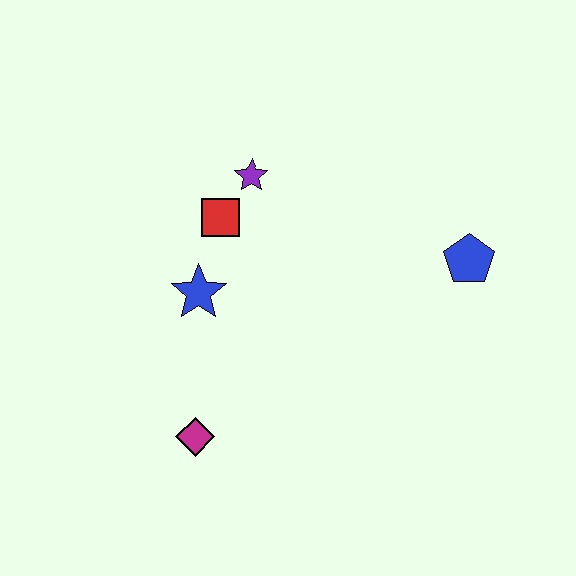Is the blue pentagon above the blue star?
Yes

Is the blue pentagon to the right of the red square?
Yes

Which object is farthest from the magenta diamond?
The blue pentagon is farthest from the magenta diamond.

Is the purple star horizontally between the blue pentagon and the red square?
Yes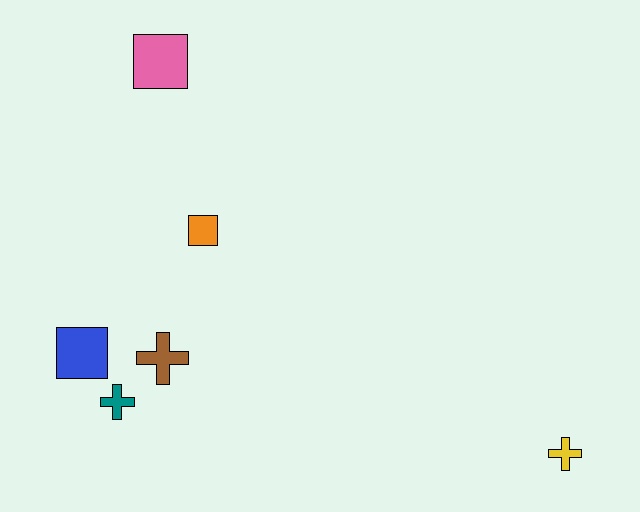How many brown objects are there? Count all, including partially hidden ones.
There is 1 brown object.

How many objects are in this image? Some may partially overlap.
There are 6 objects.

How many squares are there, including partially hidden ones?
There are 3 squares.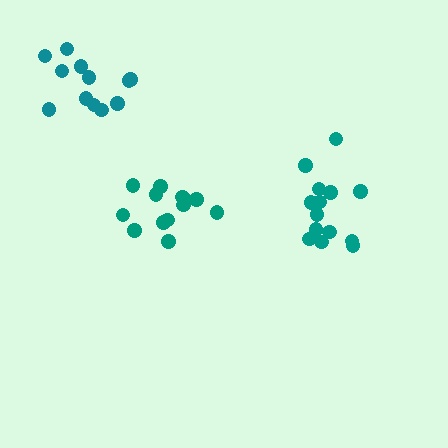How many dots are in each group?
Group 1: 13 dots, Group 2: 15 dots, Group 3: 12 dots (40 total).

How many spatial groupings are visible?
There are 3 spatial groupings.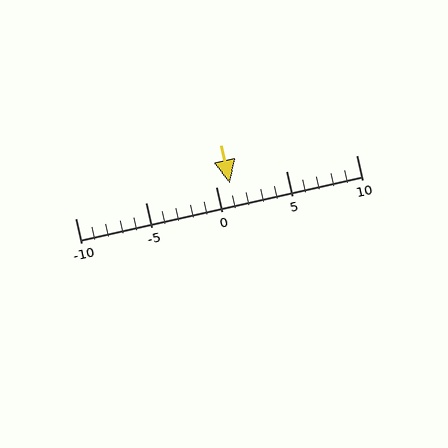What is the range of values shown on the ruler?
The ruler shows values from -10 to 10.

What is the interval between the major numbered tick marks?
The major tick marks are spaced 5 units apart.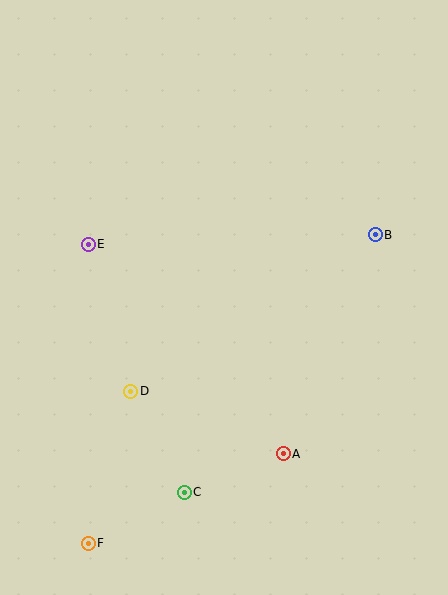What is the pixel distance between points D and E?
The distance between D and E is 153 pixels.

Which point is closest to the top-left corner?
Point E is closest to the top-left corner.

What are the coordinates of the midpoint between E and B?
The midpoint between E and B is at (232, 240).